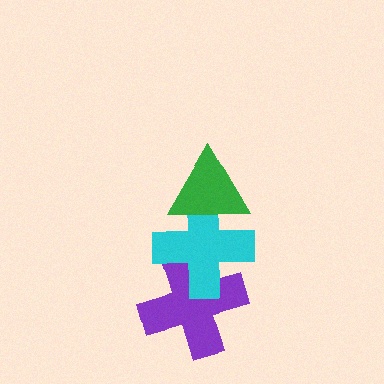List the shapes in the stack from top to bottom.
From top to bottom: the green triangle, the cyan cross, the purple cross.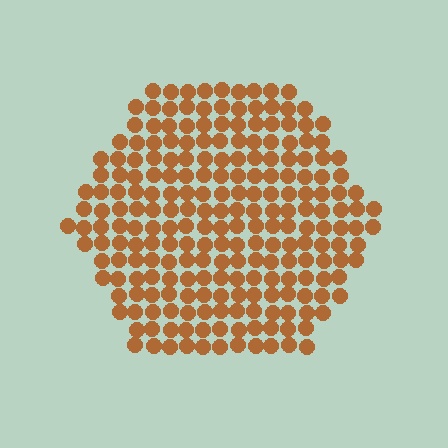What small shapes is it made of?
It is made of small circles.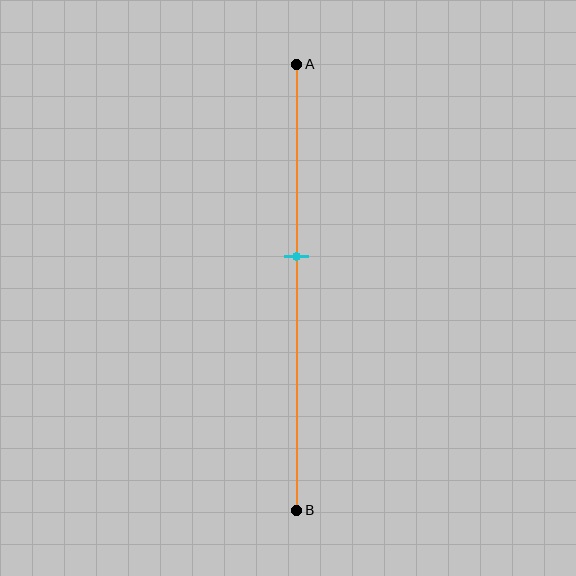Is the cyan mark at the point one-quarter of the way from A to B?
No, the mark is at about 45% from A, not at the 25% one-quarter point.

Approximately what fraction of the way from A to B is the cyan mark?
The cyan mark is approximately 45% of the way from A to B.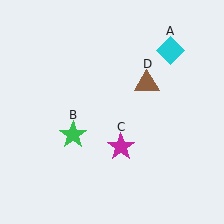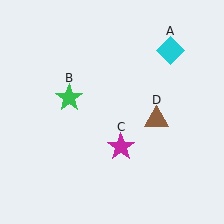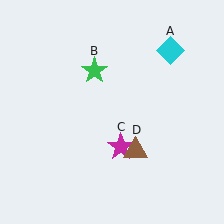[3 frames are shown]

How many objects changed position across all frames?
2 objects changed position: green star (object B), brown triangle (object D).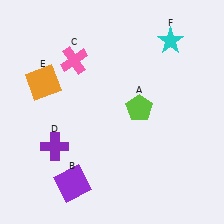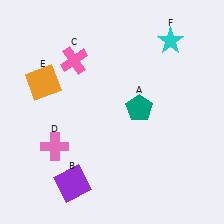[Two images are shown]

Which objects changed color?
A changed from lime to teal. D changed from purple to pink.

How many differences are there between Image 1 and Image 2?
There are 2 differences between the two images.